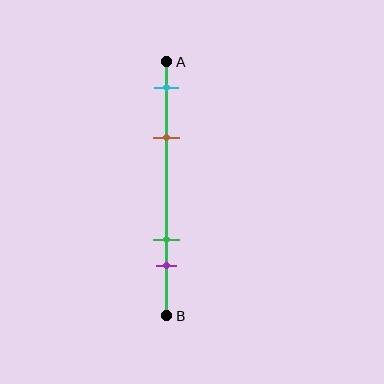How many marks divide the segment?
There are 4 marks dividing the segment.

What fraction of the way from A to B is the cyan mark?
The cyan mark is approximately 10% (0.1) of the way from A to B.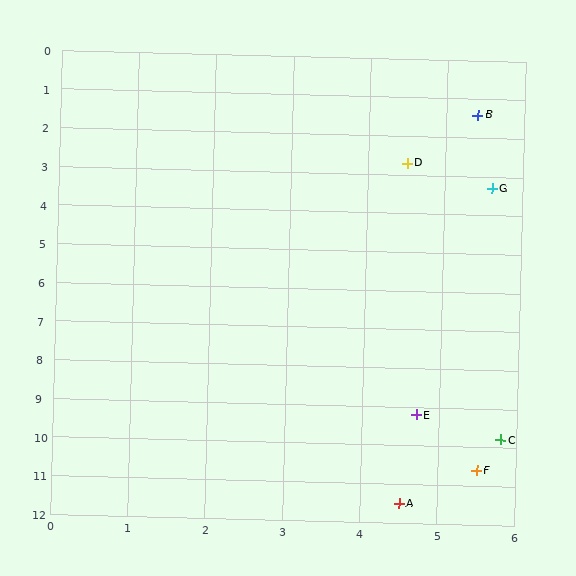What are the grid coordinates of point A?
Point A is at approximately (4.5, 11.5).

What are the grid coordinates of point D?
Point D is at approximately (4.5, 2.7).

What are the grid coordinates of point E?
Point E is at approximately (4.7, 9.2).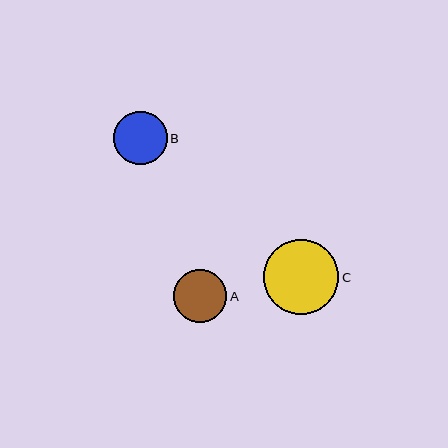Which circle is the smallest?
Circle B is the smallest with a size of approximately 54 pixels.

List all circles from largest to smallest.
From largest to smallest: C, A, B.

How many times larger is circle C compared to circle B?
Circle C is approximately 1.4 times the size of circle B.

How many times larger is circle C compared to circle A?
Circle C is approximately 1.4 times the size of circle A.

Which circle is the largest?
Circle C is the largest with a size of approximately 76 pixels.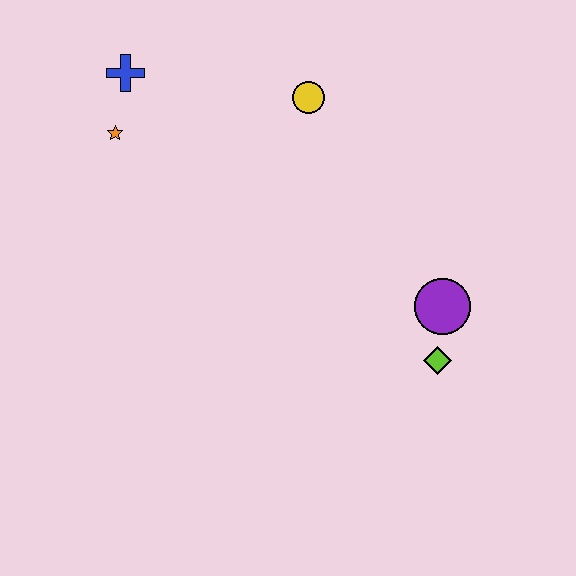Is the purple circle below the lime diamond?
No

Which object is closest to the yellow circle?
The blue cross is closest to the yellow circle.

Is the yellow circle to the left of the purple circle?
Yes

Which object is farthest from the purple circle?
The blue cross is farthest from the purple circle.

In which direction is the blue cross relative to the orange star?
The blue cross is above the orange star.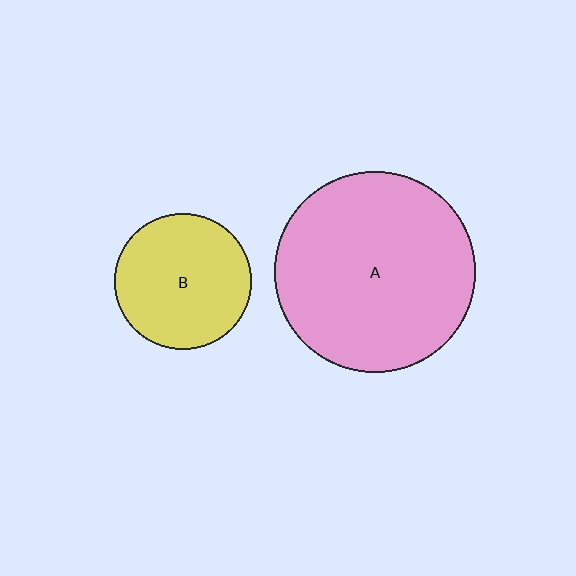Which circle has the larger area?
Circle A (pink).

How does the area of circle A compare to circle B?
Approximately 2.2 times.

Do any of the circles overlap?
No, none of the circles overlap.